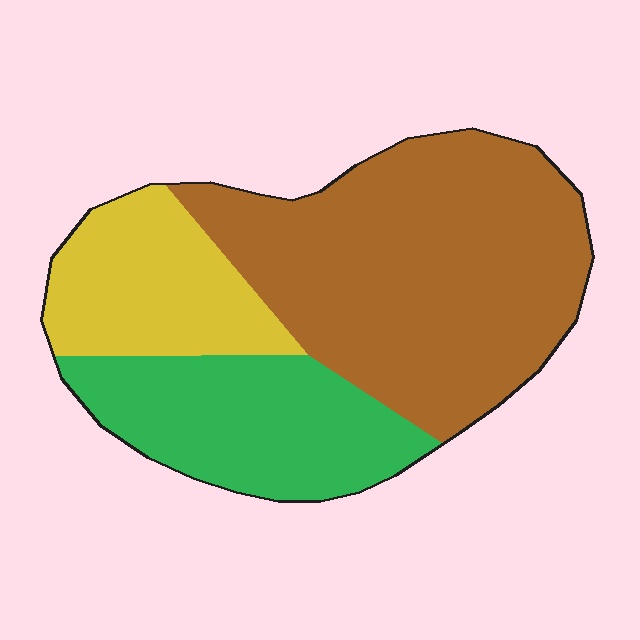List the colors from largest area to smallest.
From largest to smallest: brown, green, yellow.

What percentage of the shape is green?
Green takes up about one quarter (1/4) of the shape.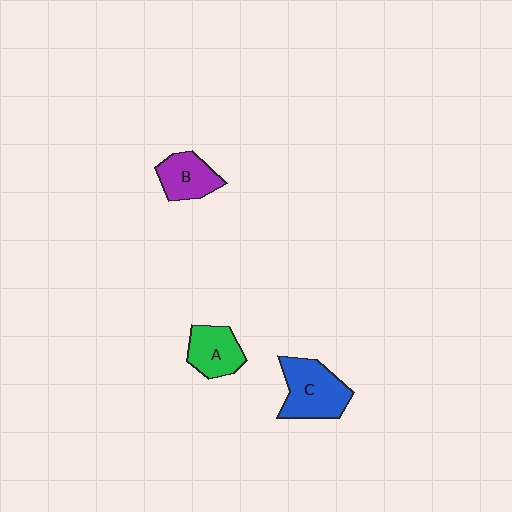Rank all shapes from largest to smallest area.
From largest to smallest: C (blue), A (green), B (purple).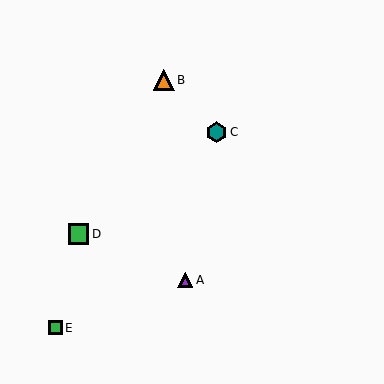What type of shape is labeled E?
Shape E is a green square.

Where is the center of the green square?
The center of the green square is at (79, 234).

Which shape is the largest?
The teal hexagon (labeled C) is the largest.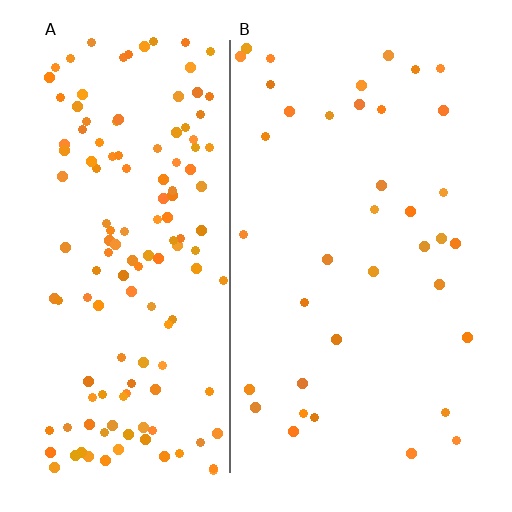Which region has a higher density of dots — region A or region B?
A (the left).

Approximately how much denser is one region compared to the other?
Approximately 3.7× — region A over region B.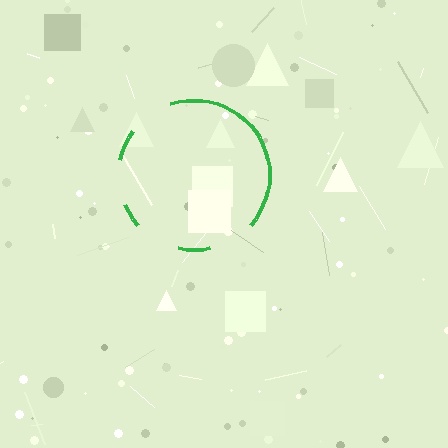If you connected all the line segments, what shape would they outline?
They would outline a circle.